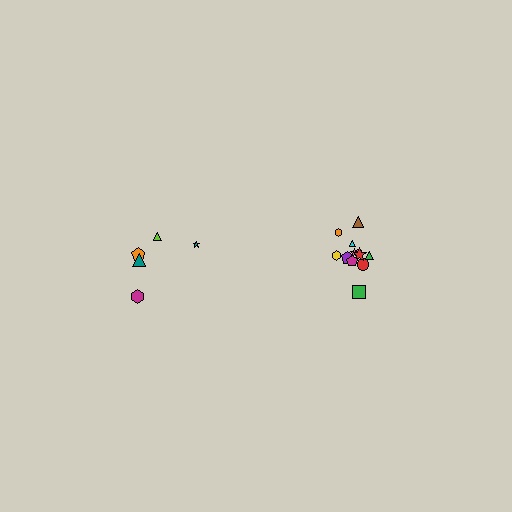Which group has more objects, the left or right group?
The right group.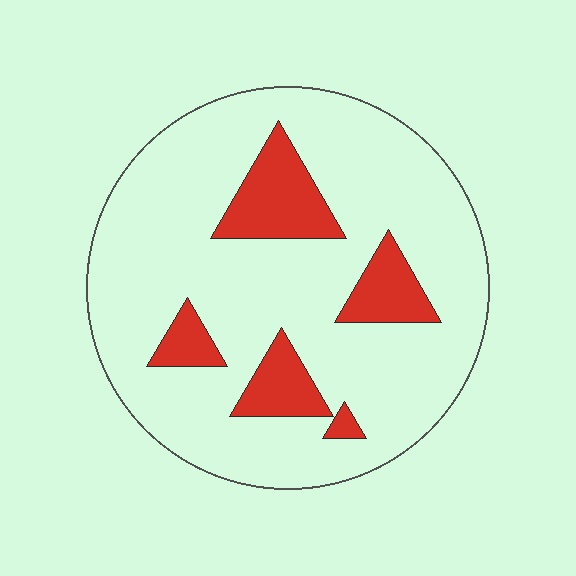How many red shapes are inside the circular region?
5.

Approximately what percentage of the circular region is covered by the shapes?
Approximately 15%.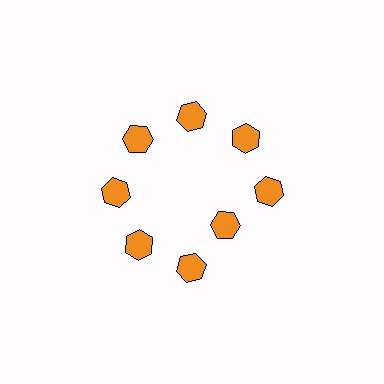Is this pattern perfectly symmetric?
No. The 8 orange hexagons are arranged in a ring, but one element near the 4 o'clock position is pulled inward toward the center, breaking the 8-fold rotational symmetry.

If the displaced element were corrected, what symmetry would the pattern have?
It would have 8-fold rotational symmetry — the pattern would map onto itself every 45 degrees.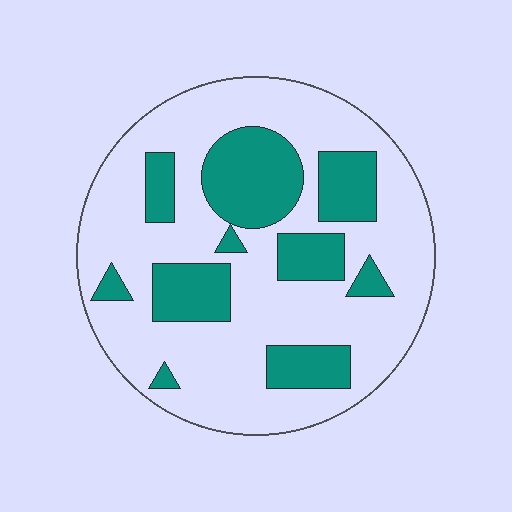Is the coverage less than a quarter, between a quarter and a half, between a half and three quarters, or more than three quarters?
Between a quarter and a half.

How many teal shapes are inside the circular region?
10.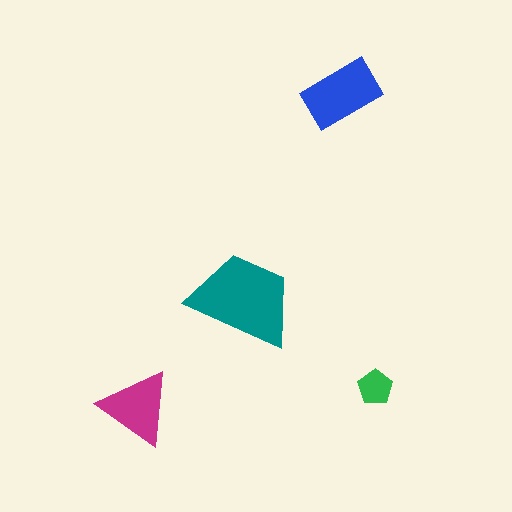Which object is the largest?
The teal trapezoid.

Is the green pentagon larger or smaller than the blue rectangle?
Smaller.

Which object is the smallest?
The green pentagon.